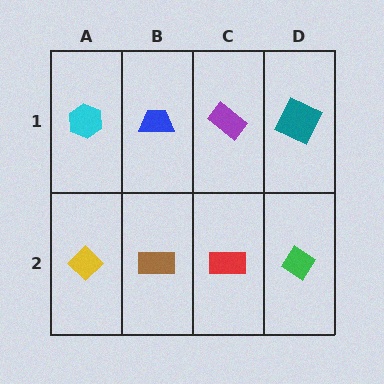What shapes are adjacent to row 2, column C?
A purple rectangle (row 1, column C), a brown rectangle (row 2, column B), a green diamond (row 2, column D).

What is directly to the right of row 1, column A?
A blue trapezoid.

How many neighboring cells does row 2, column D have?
2.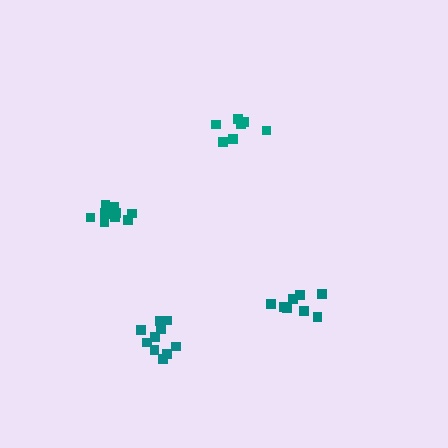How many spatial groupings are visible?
There are 4 spatial groupings.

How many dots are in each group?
Group 1: 11 dots, Group 2: 10 dots, Group 3: 8 dots, Group 4: 7 dots (36 total).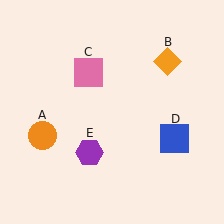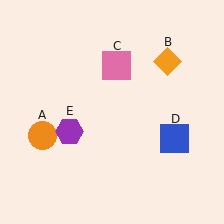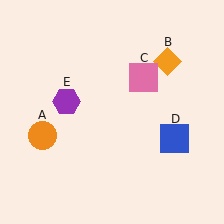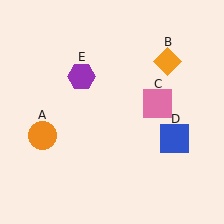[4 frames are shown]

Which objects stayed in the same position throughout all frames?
Orange circle (object A) and orange diamond (object B) and blue square (object D) remained stationary.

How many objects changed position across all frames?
2 objects changed position: pink square (object C), purple hexagon (object E).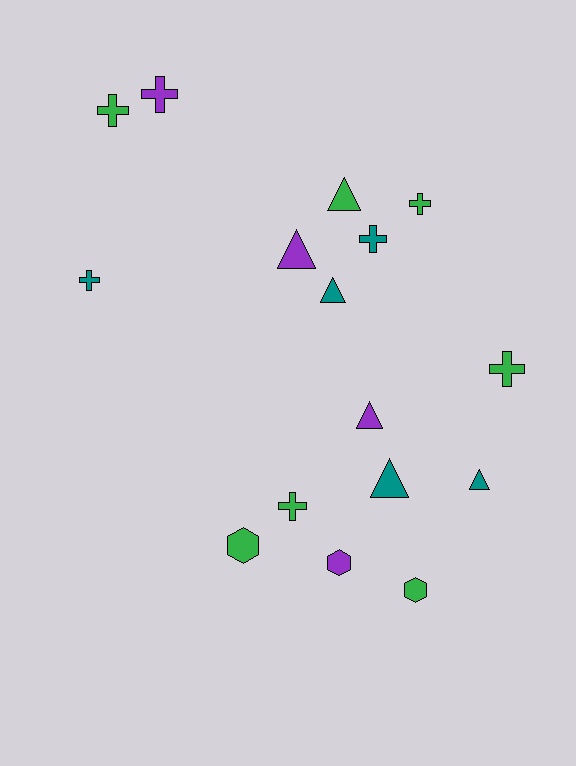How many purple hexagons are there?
There is 1 purple hexagon.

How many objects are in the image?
There are 16 objects.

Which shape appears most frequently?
Cross, with 7 objects.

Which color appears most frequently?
Green, with 7 objects.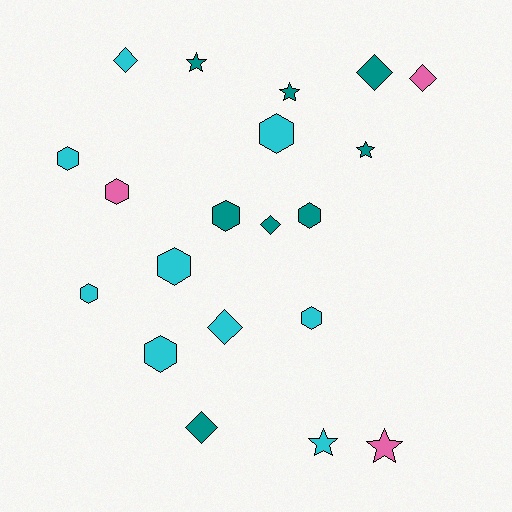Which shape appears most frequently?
Hexagon, with 9 objects.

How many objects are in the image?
There are 20 objects.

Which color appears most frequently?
Cyan, with 9 objects.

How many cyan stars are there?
There is 1 cyan star.